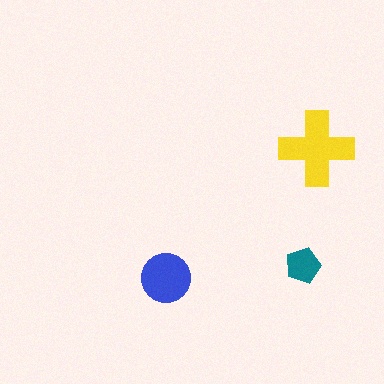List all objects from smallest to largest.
The teal pentagon, the blue circle, the yellow cross.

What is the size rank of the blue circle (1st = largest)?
2nd.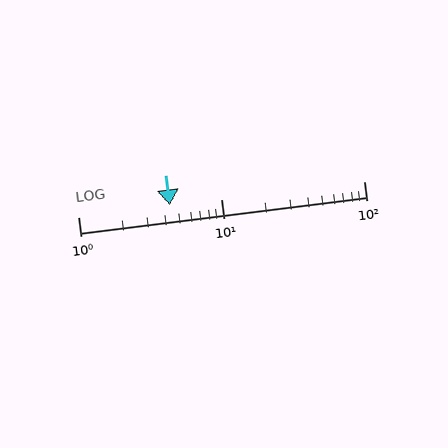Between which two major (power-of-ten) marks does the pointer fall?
The pointer is between 1 and 10.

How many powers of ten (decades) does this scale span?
The scale spans 2 decades, from 1 to 100.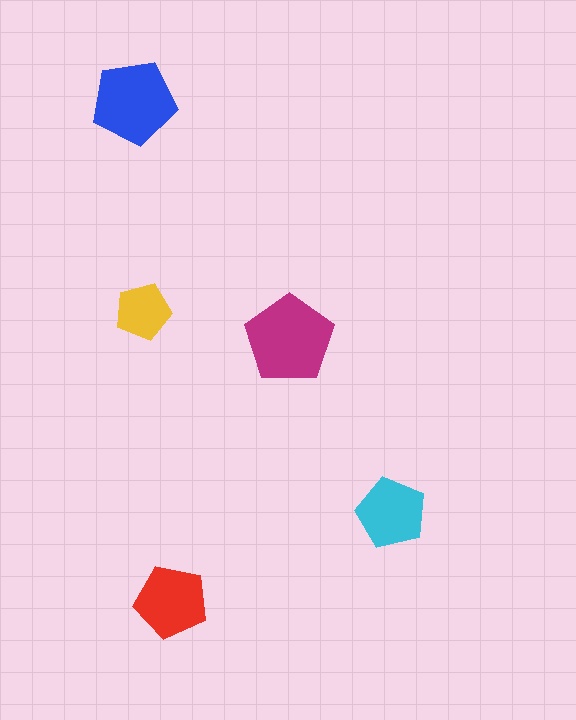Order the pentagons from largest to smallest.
the magenta one, the blue one, the red one, the cyan one, the yellow one.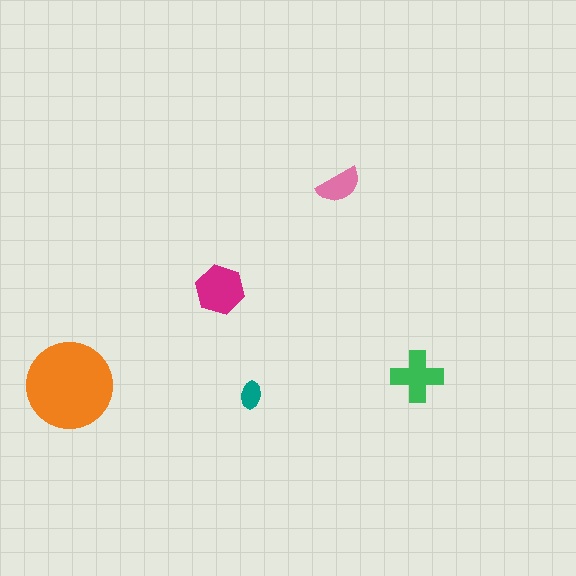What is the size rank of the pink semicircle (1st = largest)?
4th.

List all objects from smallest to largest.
The teal ellipse, the pink semicircle, the green cross, the magenta hexagon, the orange circle.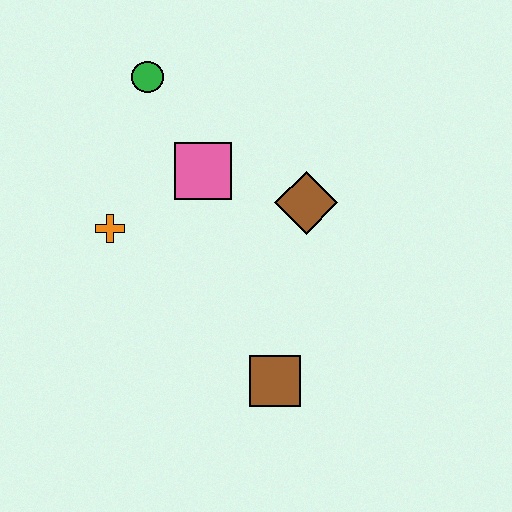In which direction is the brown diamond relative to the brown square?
The brown diamond is above the brown square.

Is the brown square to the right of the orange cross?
Yes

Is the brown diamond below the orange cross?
No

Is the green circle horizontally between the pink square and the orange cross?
Yes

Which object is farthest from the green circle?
The brown square is farthest from the green circle.